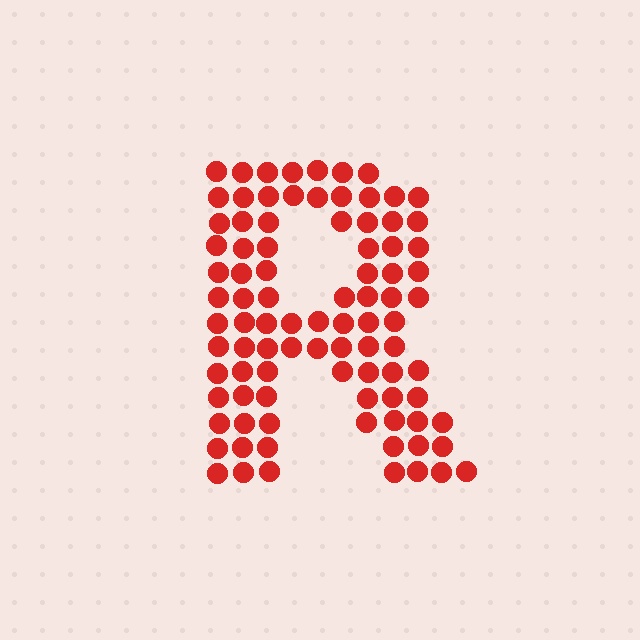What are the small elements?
The small elements are circles.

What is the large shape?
The large shape is the letter R.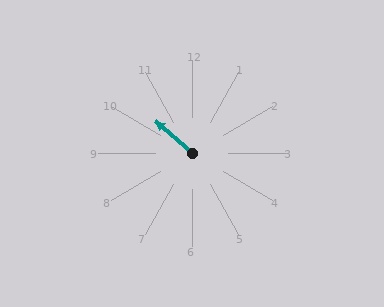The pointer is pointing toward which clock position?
Roughly 10 o'clock.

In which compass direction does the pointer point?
Northwest.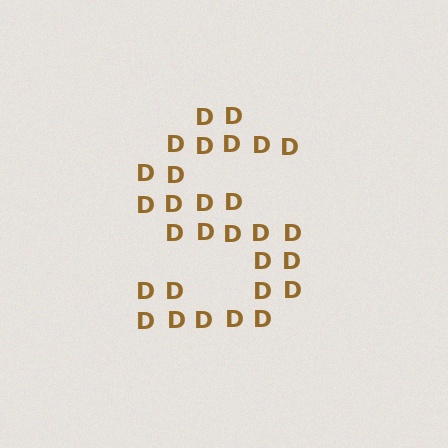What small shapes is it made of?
It is made of small letter D's.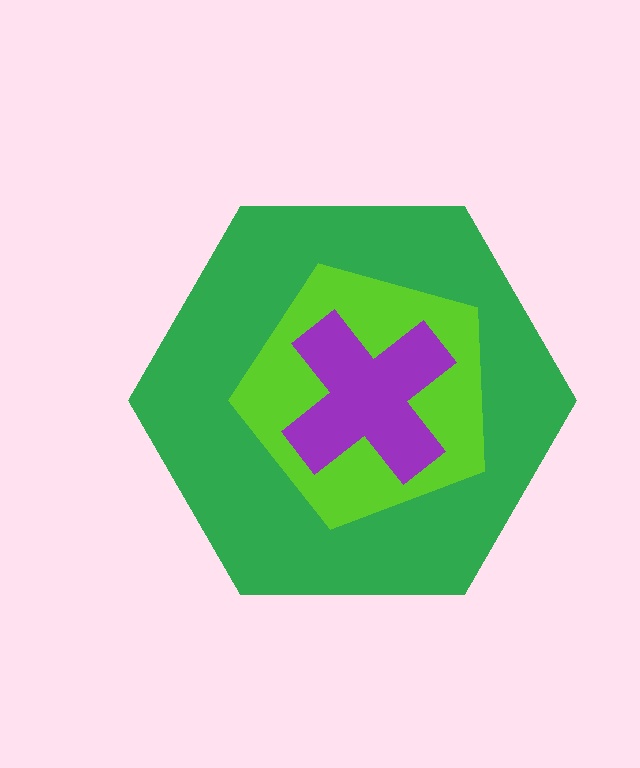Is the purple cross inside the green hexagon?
Yes.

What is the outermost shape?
The green hexagon.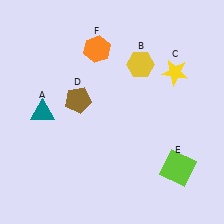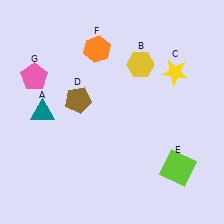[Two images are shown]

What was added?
A pink pentagon (G) was added in Image 2.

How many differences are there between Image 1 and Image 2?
There is 1 difference between the two images.